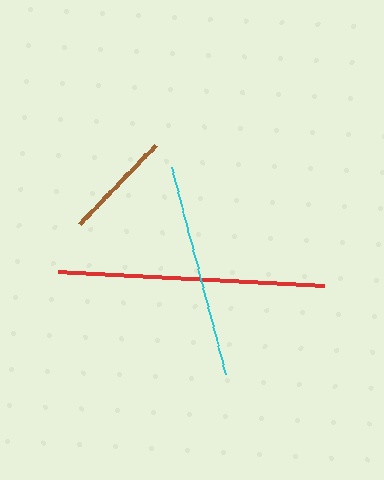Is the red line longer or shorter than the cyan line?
The red line is longer than the cyan line.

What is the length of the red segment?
The red segment is approximately 266 pixels long.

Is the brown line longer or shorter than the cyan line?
The cyan line is longer than the brown line.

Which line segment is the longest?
The red line is the longest at approximately 266 pixels.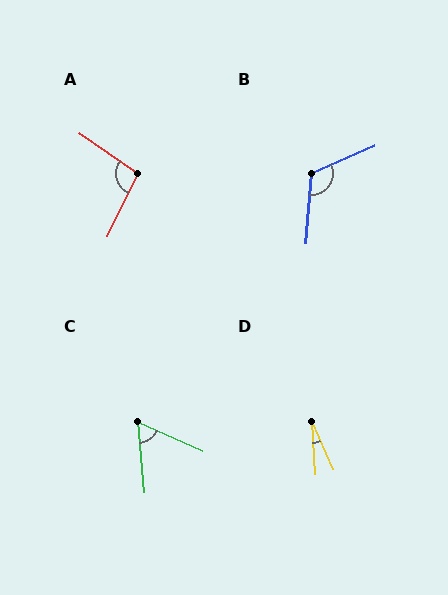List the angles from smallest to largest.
D (20°), C (60°), A (99°), B (119°).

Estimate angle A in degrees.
Approximately 99 degrees.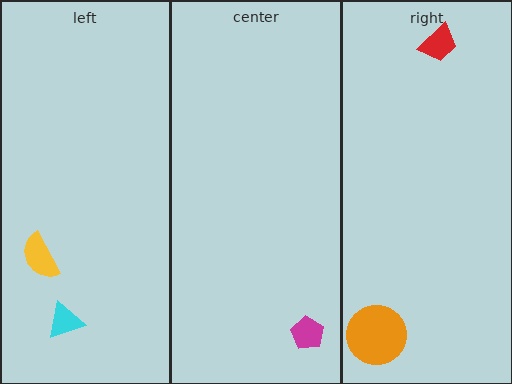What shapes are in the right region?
The red trapezoid, the orange circle.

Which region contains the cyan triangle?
The left region.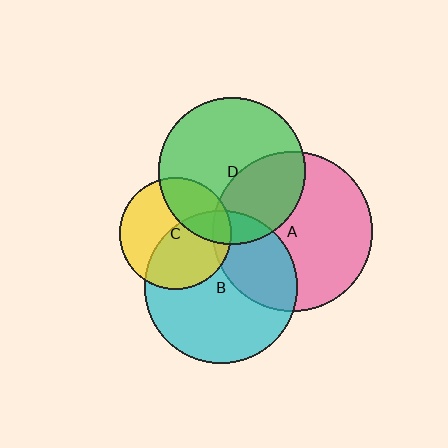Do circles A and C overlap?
Yes.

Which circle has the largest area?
Circle A (pink).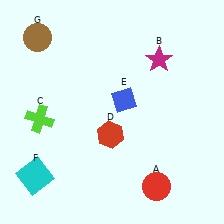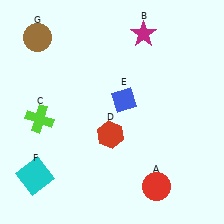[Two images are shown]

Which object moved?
The magenta star (B) moved up.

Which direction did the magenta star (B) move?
The magenta star (B) moved up.